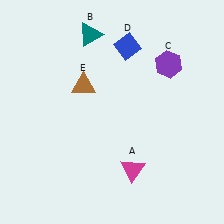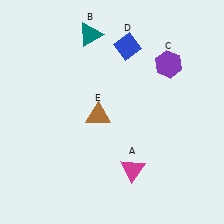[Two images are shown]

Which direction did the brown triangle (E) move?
The brown triangle (E) moved down.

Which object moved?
The brown triangle (E) moved down.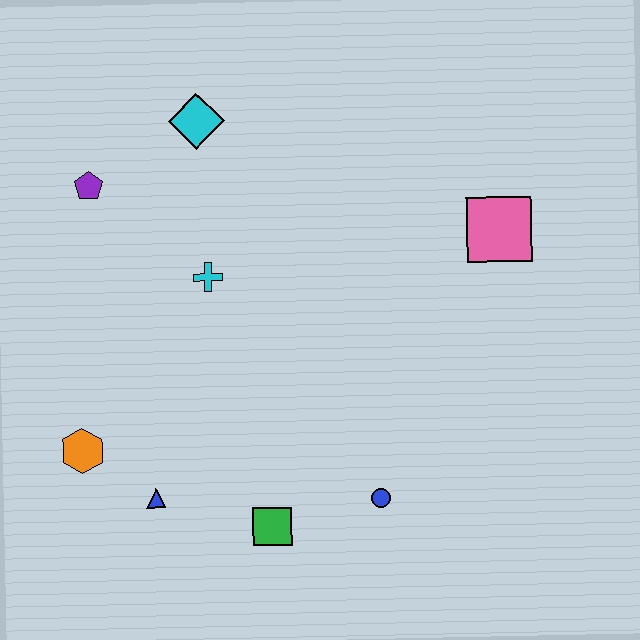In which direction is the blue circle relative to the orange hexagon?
The blue circle is to the right of the orange hexagon.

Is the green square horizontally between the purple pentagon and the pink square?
Yes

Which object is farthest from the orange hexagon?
The pink square is farthest from the orange hexagon.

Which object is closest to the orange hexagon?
The blue triangle is closest to the orange hexagon.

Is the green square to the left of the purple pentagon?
No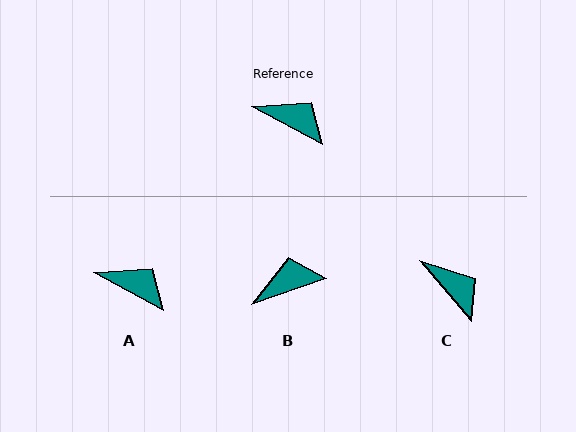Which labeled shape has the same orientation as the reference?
A.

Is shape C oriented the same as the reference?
No, it is off by about 21 degrees.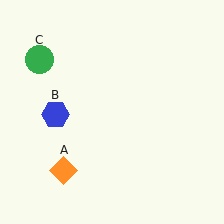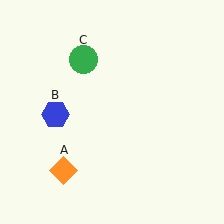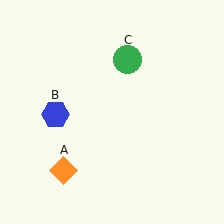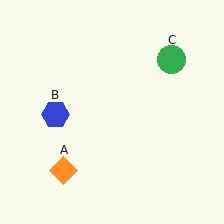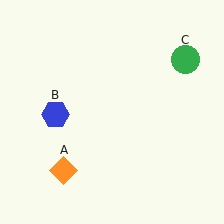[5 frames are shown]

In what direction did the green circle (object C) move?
The green circle (object C) moved right.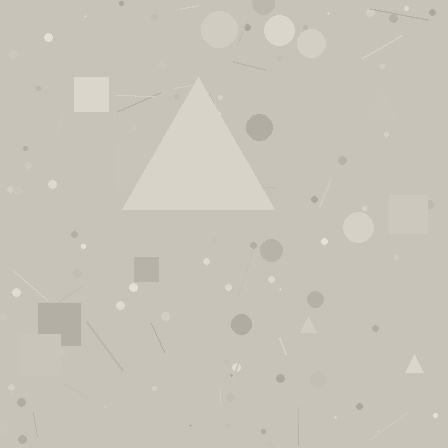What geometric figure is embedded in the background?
A triangle is embedded in the background.